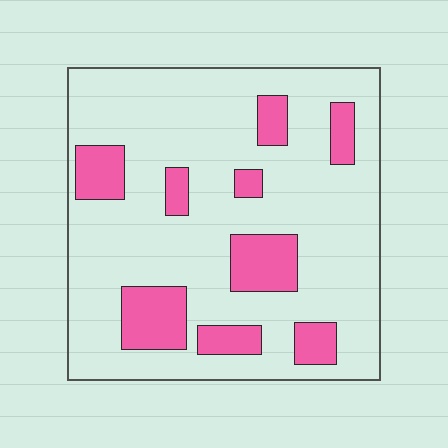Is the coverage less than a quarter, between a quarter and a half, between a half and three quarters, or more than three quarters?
Less than a quarter.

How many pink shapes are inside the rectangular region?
9.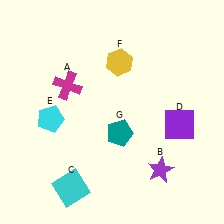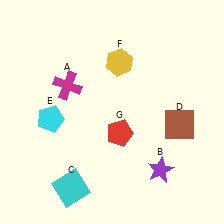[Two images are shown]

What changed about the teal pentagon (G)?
In Image 1, G is teal. In Image 2, it changed to red.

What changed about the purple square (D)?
In Image 1, D is purple. In Image 2, it changed to brown.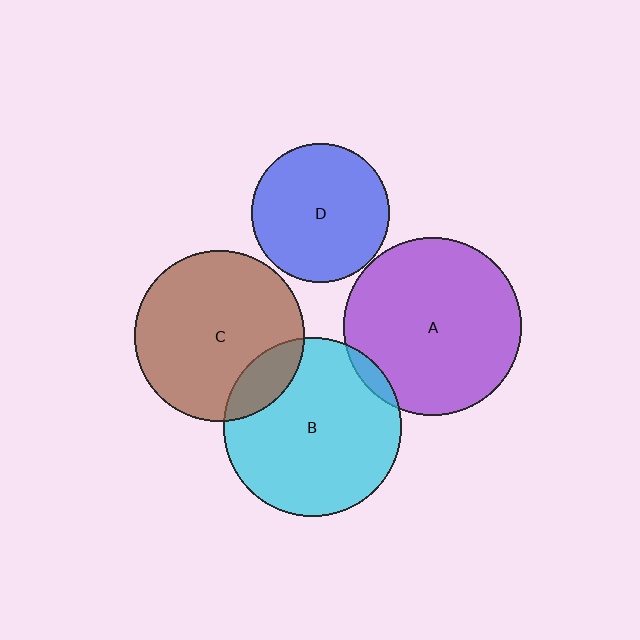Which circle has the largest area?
Circle B (cyan).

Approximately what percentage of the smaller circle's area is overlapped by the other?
Approximately 15%.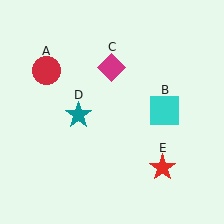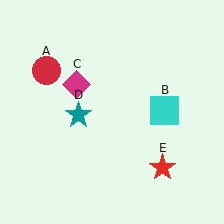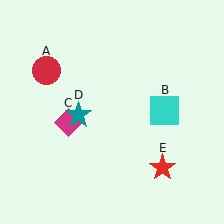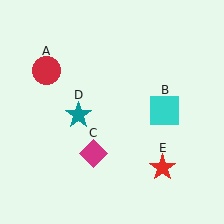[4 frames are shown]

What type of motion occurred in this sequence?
The magenta diamond (object C) rotated counterclockwise around the center of the scene.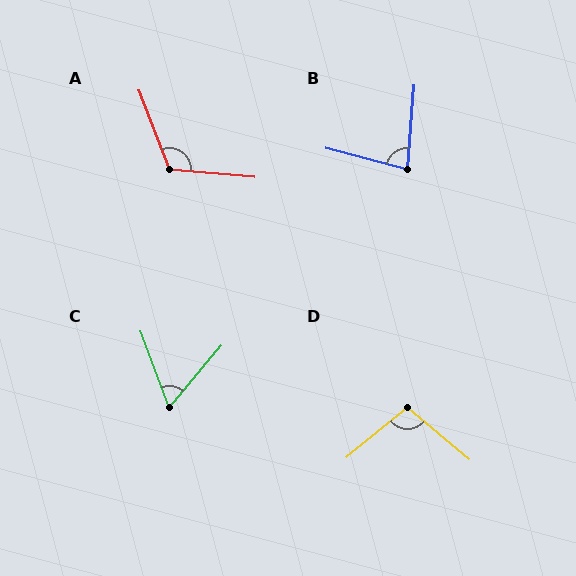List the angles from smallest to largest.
C (60°), B (80°), D (101°), A (116°).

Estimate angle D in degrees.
Approximately 101 degrees.